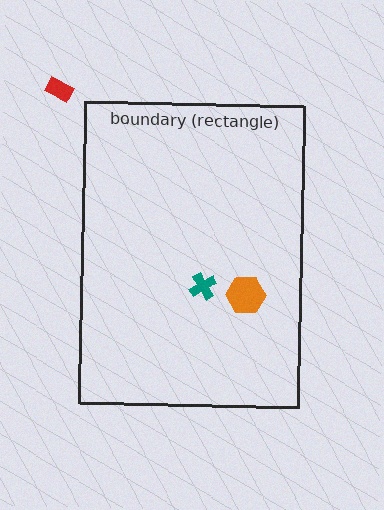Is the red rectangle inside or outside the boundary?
Outside.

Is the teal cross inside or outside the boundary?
Inside.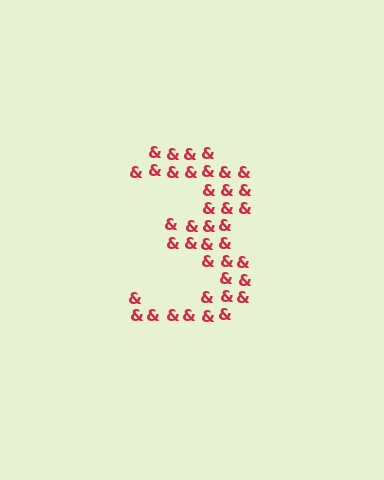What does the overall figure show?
The overall figure shows the digit 3.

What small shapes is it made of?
It is made of small ampersands.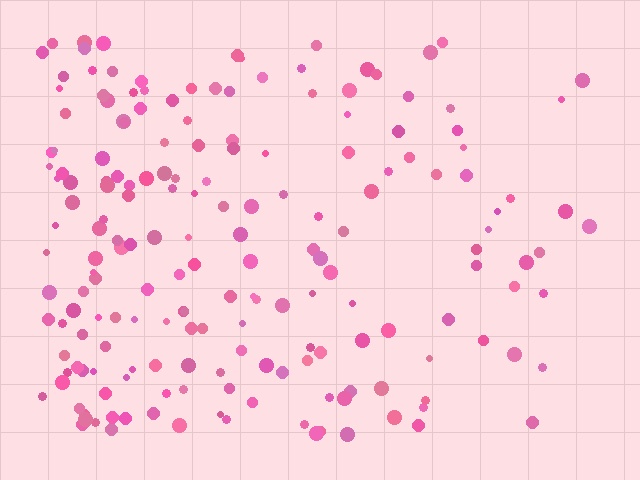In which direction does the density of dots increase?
From right to left, with the left side densest.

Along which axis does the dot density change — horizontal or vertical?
Horizontal.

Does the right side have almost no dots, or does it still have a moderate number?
Still a moderate number, just noticeably fewer than the left.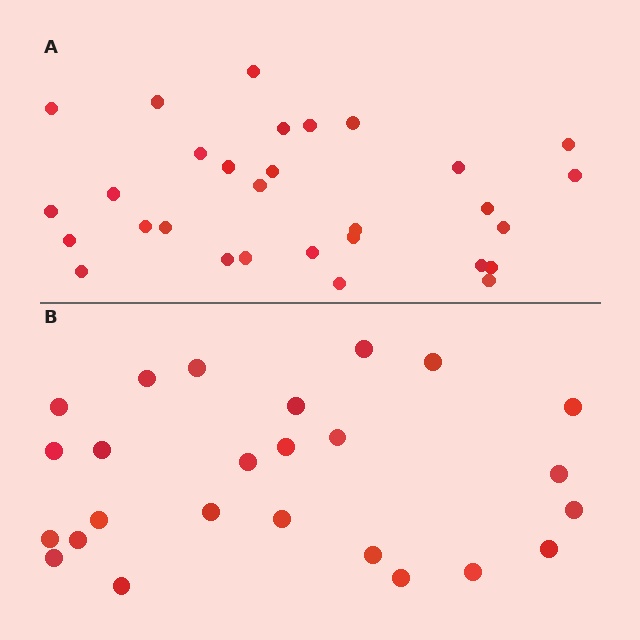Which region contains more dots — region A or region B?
Region A (the top region) has more dots.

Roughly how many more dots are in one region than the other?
Region A has about 5 more dots than region B.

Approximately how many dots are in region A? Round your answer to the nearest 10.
About 30 dots.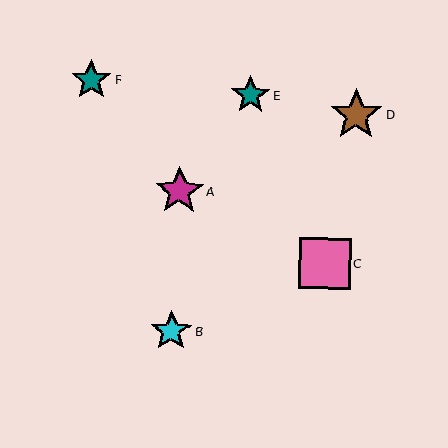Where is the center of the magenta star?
The center of the magenta star is at (179, 191).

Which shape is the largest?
The brown star (labeled D) is the largest.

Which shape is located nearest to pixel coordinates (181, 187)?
The magenta star (labeled A) at (179, 191) is nearest to that location.